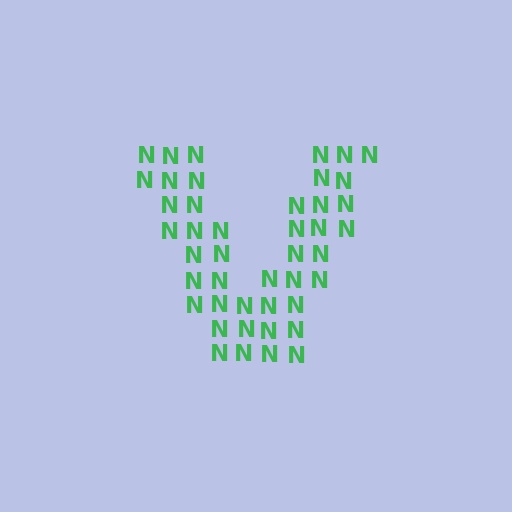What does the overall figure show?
The overall figure shows the letter V.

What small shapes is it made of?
It is made of small letter N's.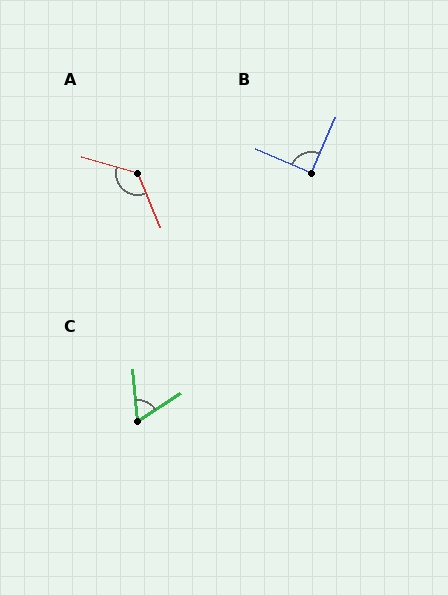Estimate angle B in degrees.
Approximately 90 degrees.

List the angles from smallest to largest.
C (63°), B (90°), A (129°).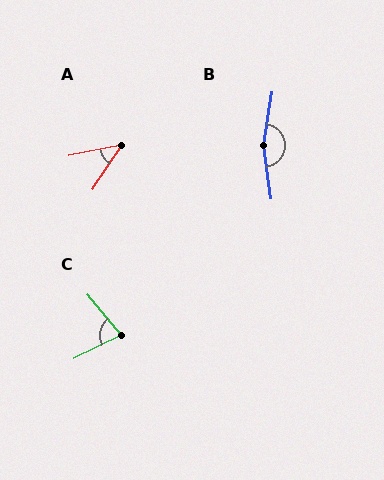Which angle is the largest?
B, at approximately 163 degrees.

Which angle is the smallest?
A, at approximately 45 degrees.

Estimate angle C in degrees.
Approximately 77 degrees.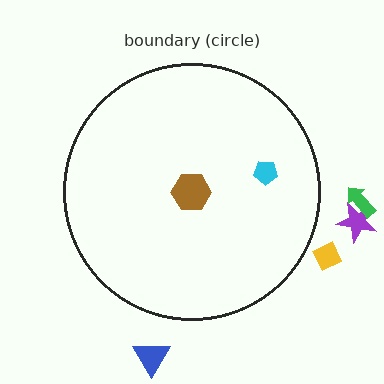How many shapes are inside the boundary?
2 inside, 4 outside.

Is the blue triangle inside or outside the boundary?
Outside.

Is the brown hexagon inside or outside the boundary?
Inside.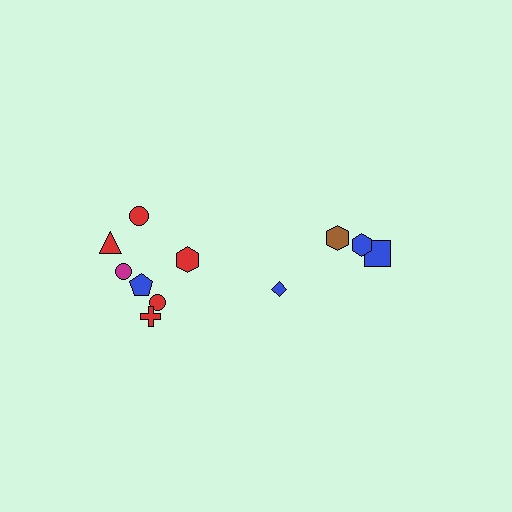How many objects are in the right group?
There are 4 objects.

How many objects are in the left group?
There are 7 objects.